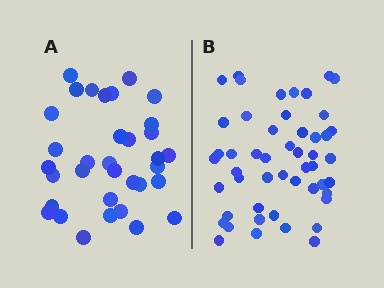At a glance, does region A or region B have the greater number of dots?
Region B (the right region) has more dots.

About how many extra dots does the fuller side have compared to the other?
Region B has approximately 15 more dots than region A.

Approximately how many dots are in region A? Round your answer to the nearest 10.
About 30 dots. (The exact count is 34, which rounds to 30.)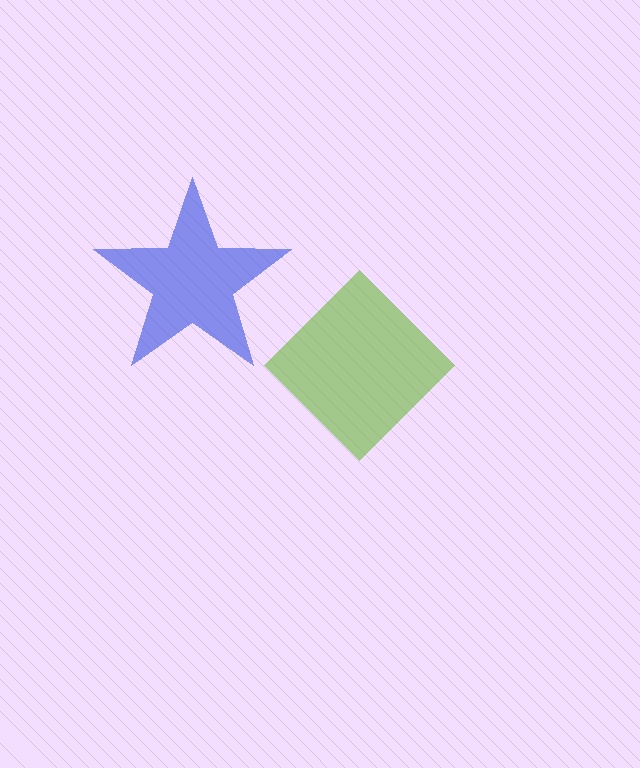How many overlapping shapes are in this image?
There are 2 overlapping shapes in the image.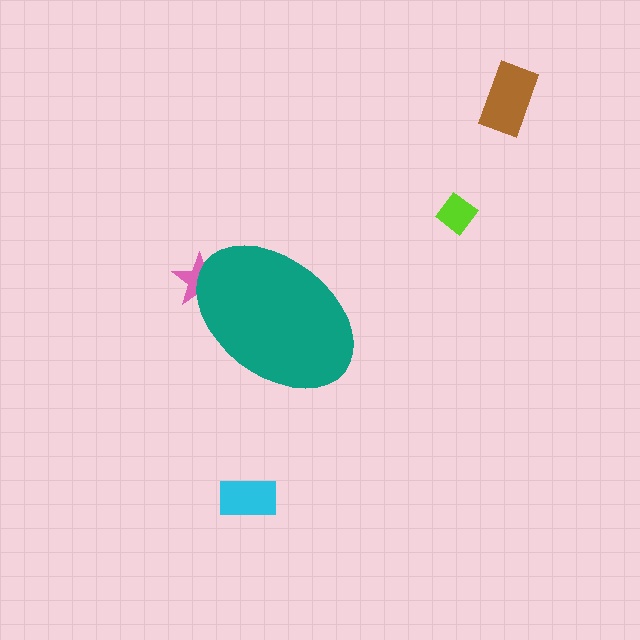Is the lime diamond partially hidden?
No, the lime diamond is fully visible.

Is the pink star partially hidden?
Yes, the pink star is partially hidden behind the teal ellipse.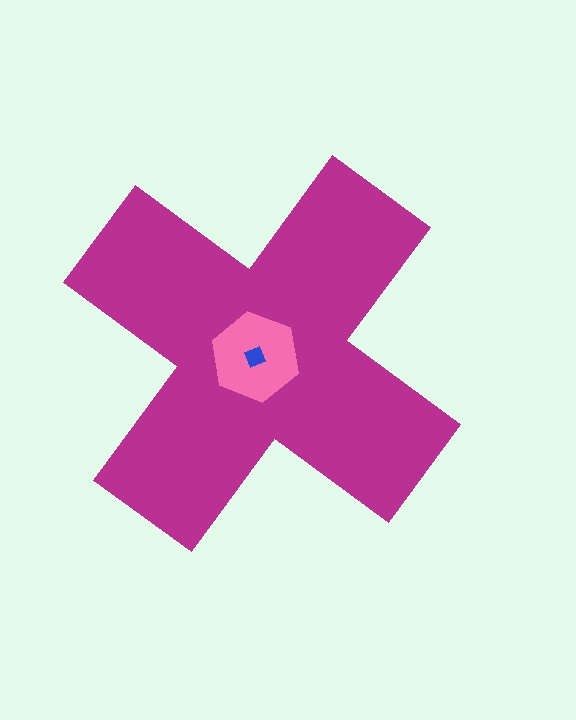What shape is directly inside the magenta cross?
The pink hexagon.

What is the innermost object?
The blue diamond.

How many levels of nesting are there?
3.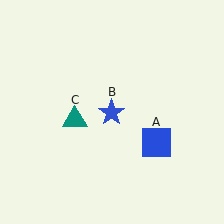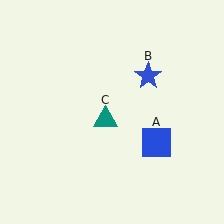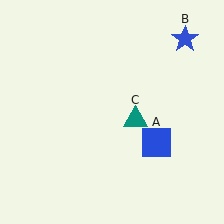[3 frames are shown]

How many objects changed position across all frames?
2 objects changed position: blue star (object B), teal triangle (object C).